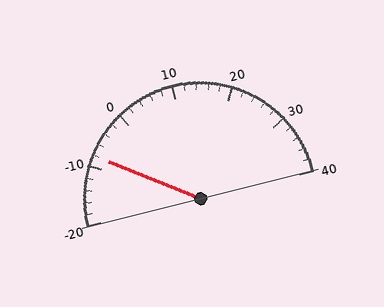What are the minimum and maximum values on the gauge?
The gauge ranges from -20 to 40.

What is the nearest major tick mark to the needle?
The nearest major tick mark is -10.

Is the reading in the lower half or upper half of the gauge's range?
The reading is in the lower half of the range (-20 to 40).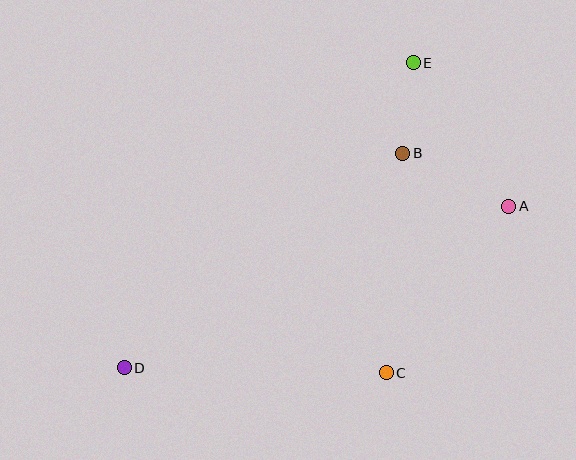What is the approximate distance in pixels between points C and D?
The distance between C and D is approximately 262 pixels.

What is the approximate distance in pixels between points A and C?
The distance between A and C is approximately 206 pixels.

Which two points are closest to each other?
Points B and E are closest to each other.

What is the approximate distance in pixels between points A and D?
The distance between A and D is approximately 417 pixels.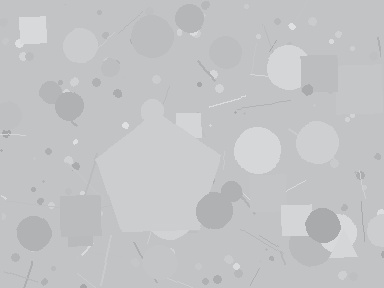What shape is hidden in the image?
A pentagon is hidden in the image.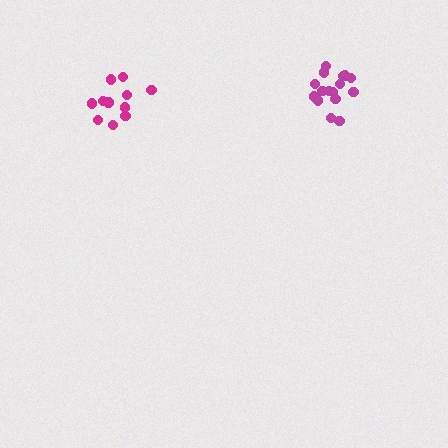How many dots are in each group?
Group 1: 11 dots, Group 2: 16 dots (27 total).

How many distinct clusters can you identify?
There are 2 distinct clusters.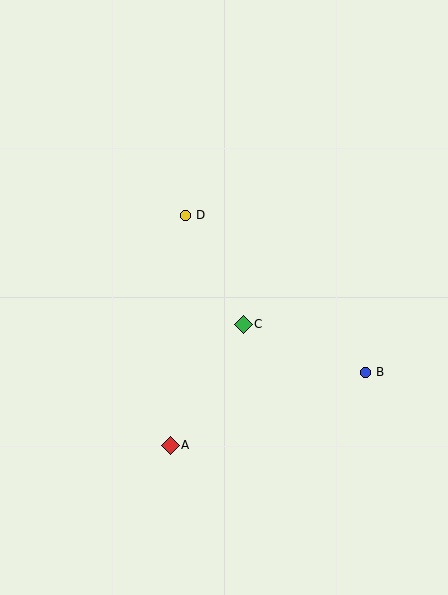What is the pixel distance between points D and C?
The distance between D and C is 123 pixels.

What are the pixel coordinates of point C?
Point C is at (243, 324).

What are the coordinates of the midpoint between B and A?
The midpoint between B and A is at (268, 409).